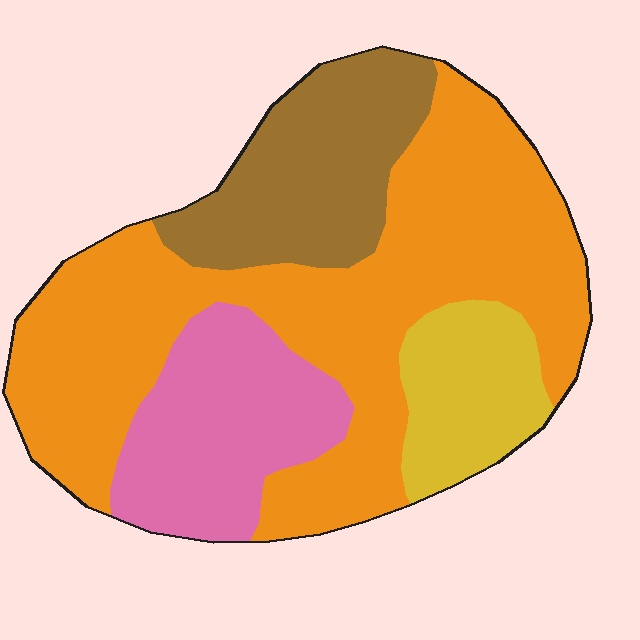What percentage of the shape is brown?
Brown takes up about one sixth (1/6) of the shape.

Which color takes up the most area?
Orange, at roughly 50%.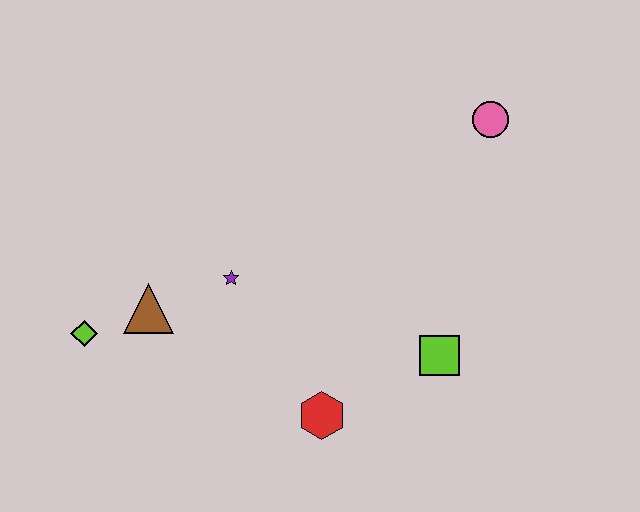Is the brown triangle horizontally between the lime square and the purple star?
No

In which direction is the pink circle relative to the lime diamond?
The pink circle is to the right of the lime diamond.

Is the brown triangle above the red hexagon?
Yes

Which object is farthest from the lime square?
The lime diamond is farthest from the lime square.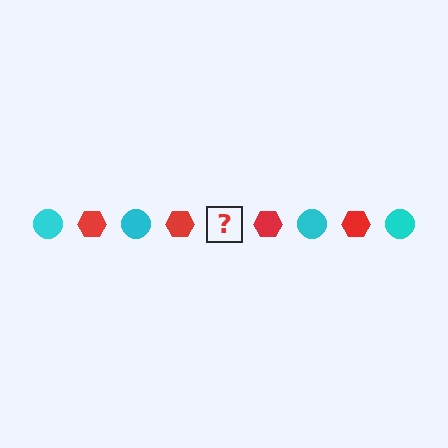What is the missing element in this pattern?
The missing element is a cyan circle.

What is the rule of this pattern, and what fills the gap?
The rule is that the pattern alternates between cyan circle and red hexagon. The gap should be filled with a cyan circle.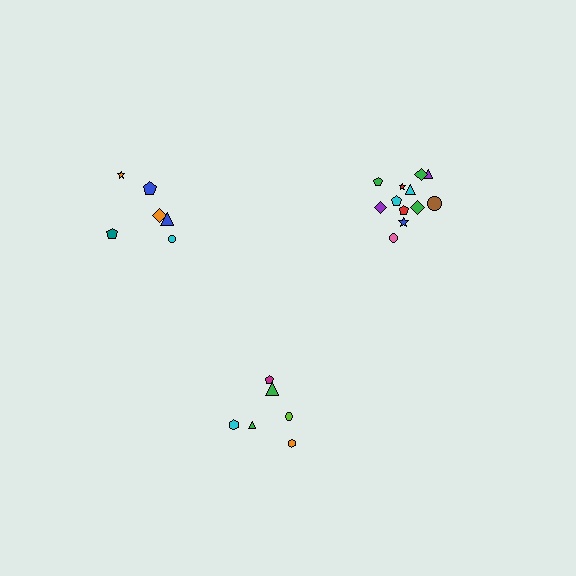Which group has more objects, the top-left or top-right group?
The top-right group.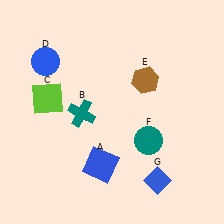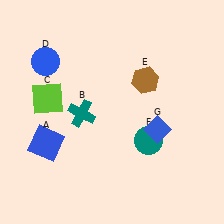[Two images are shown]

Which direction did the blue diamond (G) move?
The blue diamond (G) moved up.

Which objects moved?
The objects that moved are: the blue square (A), the blue diamond (G).